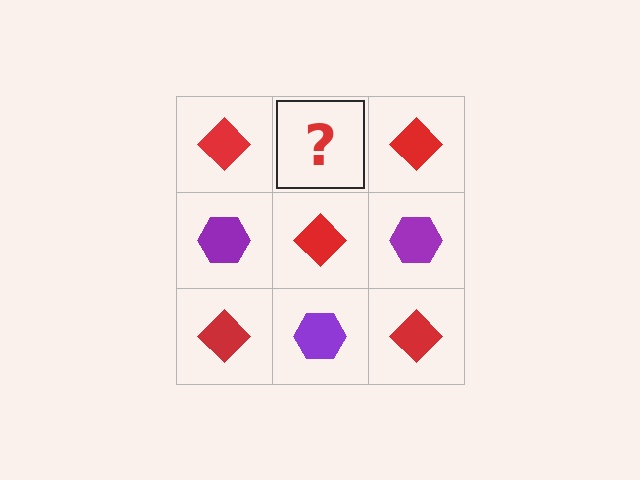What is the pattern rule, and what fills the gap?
The rule is that it alternates red diamond and purple hexagon in a checkerboard pattern. The gap should be filled with a purple hexagon.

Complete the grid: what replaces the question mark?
The question mark should be replaced with a purple hexagon.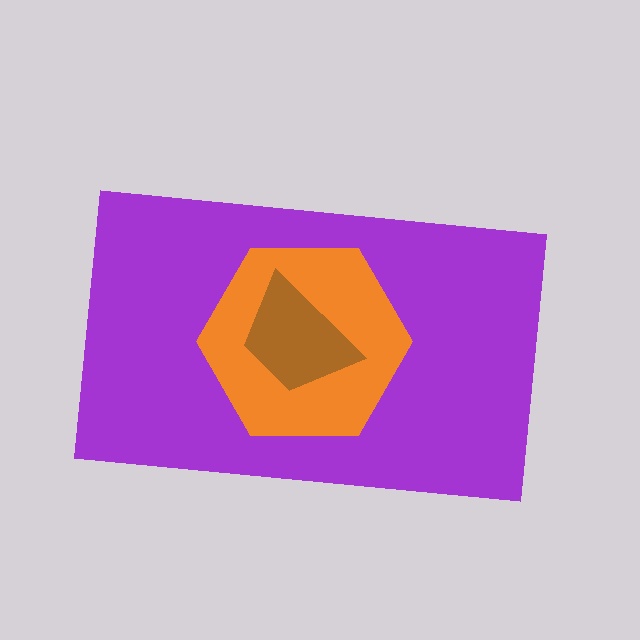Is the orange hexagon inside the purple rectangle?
Yes.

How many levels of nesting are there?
3.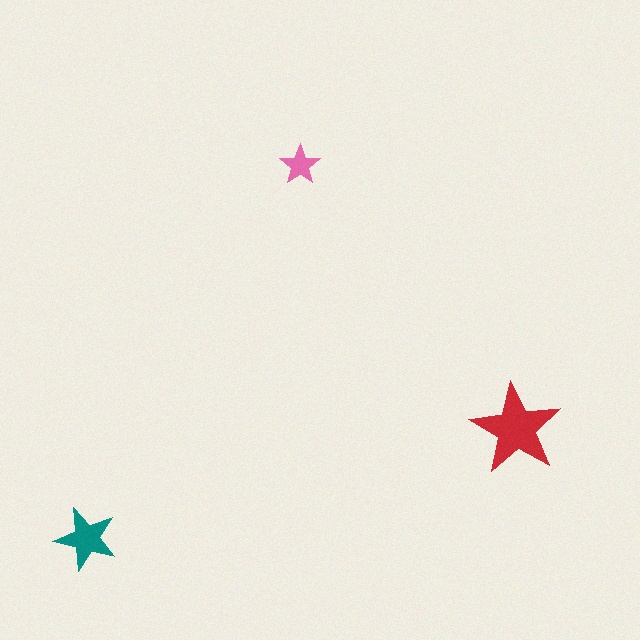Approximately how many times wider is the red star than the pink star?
About 2.5 times wider.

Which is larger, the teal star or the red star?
The red one.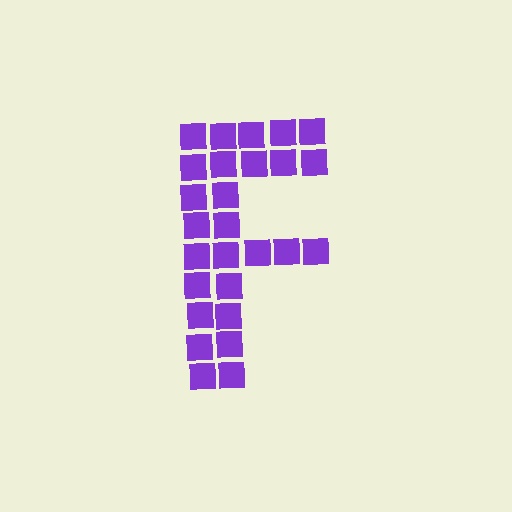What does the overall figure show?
The overall figure shows the letter F.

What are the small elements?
The small elements are squares.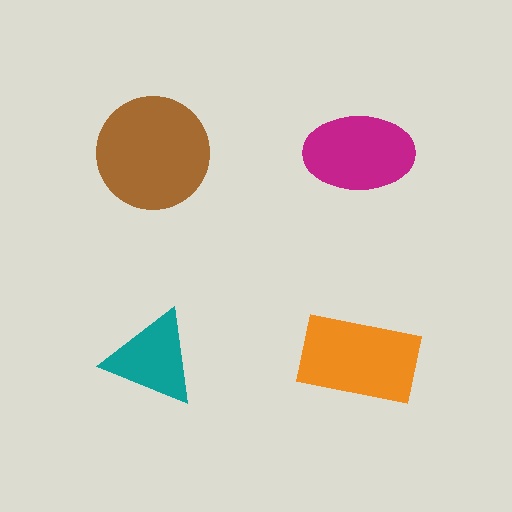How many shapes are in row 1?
2 shapes.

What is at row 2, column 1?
A teal triangle.